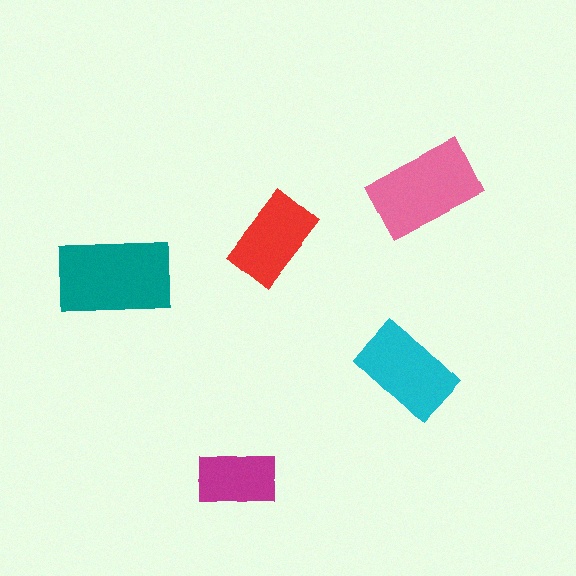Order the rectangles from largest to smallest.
the teal one, the pink one, the cyan one, the red one, the magenta one.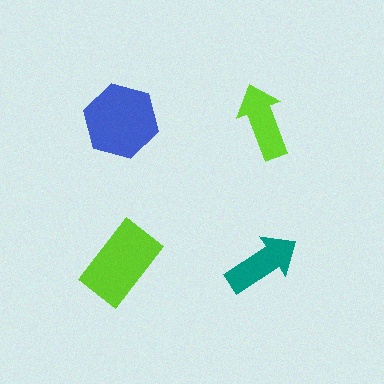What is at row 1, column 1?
A blue hexagon.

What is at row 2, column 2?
A teal arrow.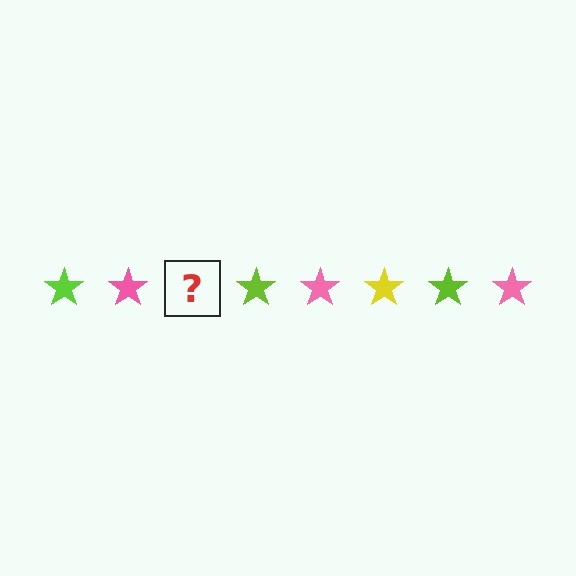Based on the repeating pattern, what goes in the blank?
The blank should be a yellow star.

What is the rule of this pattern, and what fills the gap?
The rule is that the pattern cycles through lime, pink, yellow stars. The gap should be filled with a yellow star.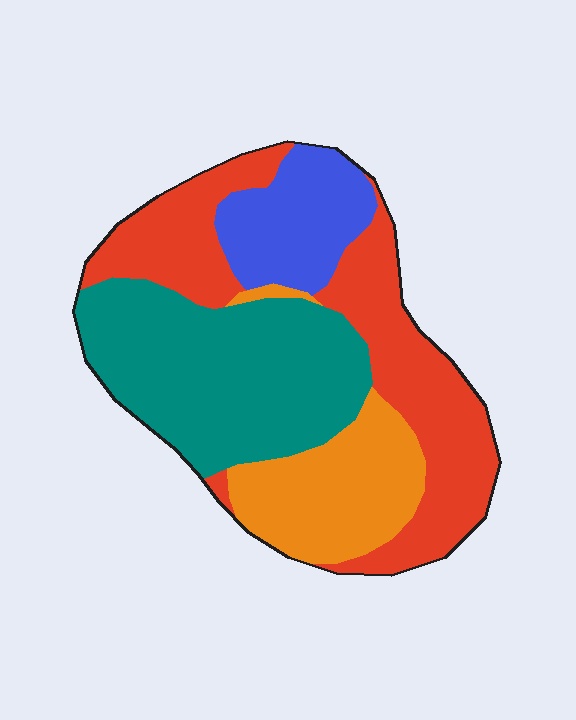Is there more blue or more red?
Red.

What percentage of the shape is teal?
Teal takes up about one third (1/3) of the shape.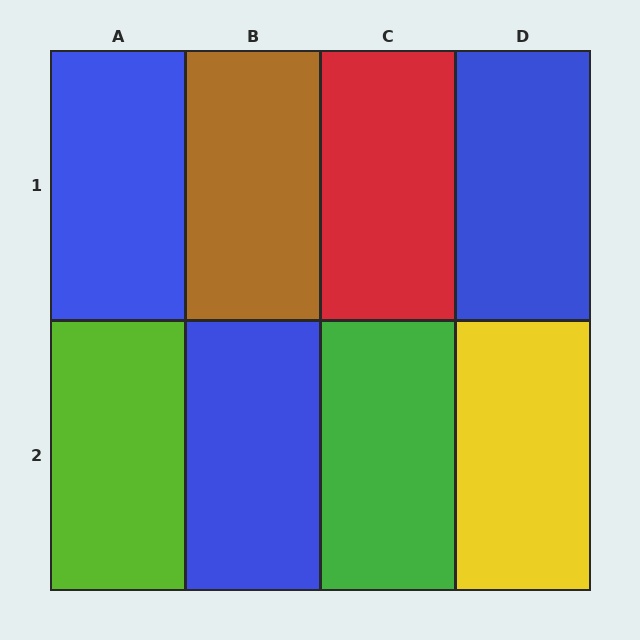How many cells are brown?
1 cell is brown.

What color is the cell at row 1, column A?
Blue.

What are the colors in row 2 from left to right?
Lime, blue, green, yellow.